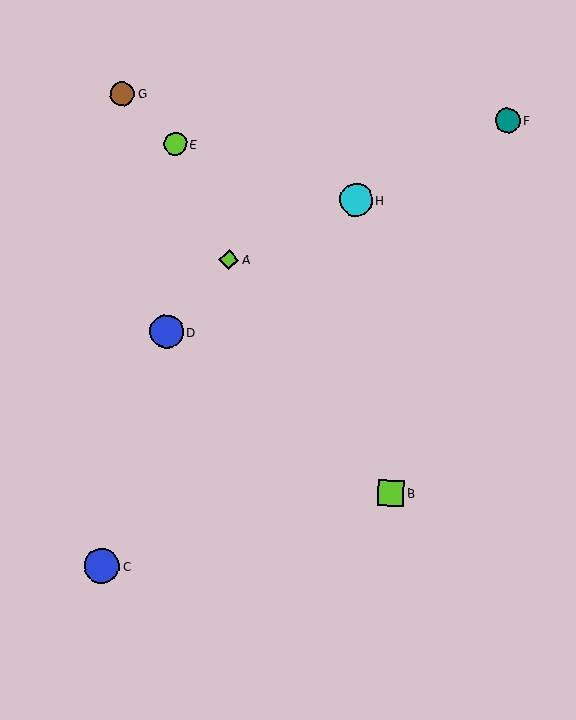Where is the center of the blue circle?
The center of the blue circle is at (102, 566).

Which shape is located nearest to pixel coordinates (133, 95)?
The brown circle (labeled G) at (123, 94) is nearest to that location.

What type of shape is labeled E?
Shape E is a lime circle.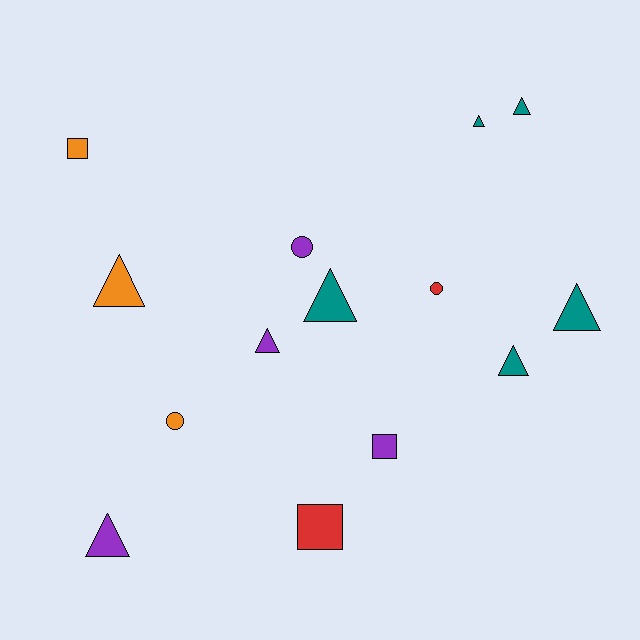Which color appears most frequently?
Teal, with 5 objects.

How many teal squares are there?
There are no teal squares.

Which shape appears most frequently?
Triangle, with 8 objects.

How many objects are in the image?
There are 14 objects.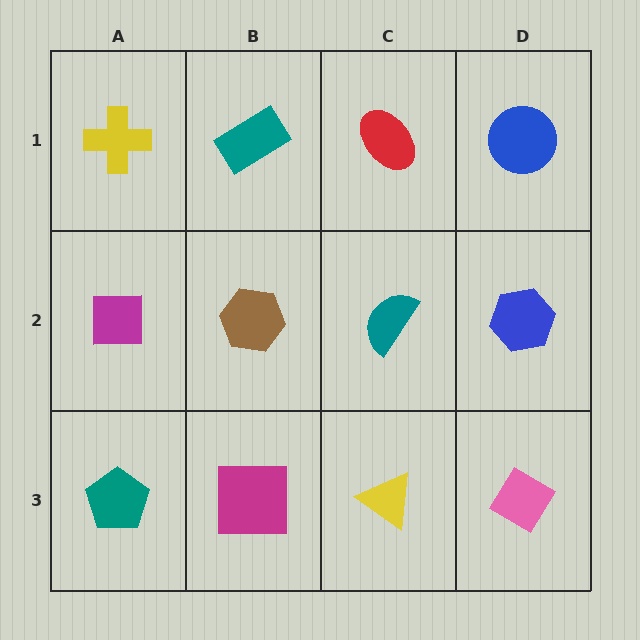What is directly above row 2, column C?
A red ellipse.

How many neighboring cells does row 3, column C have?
3.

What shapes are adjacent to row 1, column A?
A magenta square (row 2, column A), a teal rectangle (row 1, column B).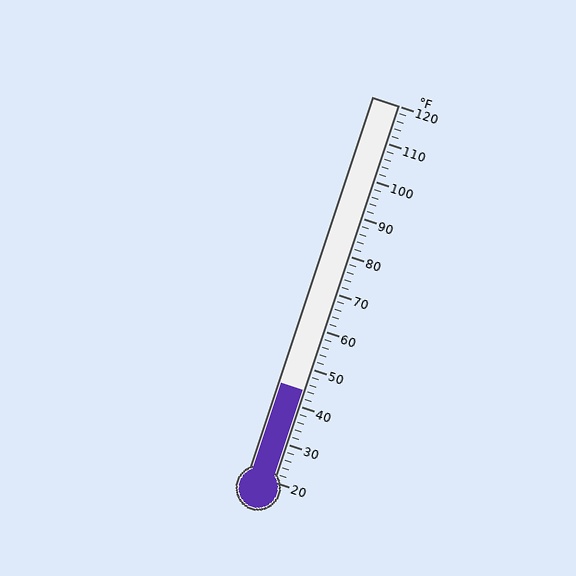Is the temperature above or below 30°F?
The temperature is above 30°F.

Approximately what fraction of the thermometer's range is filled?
The thermometer is filled to approximately 25% of its range.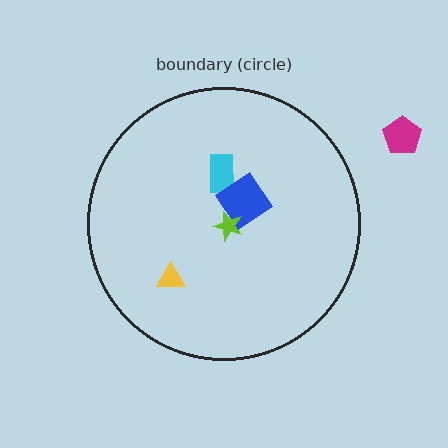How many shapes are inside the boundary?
4 inside, 1 outside.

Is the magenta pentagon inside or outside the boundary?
Outside.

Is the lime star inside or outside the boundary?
Inside.